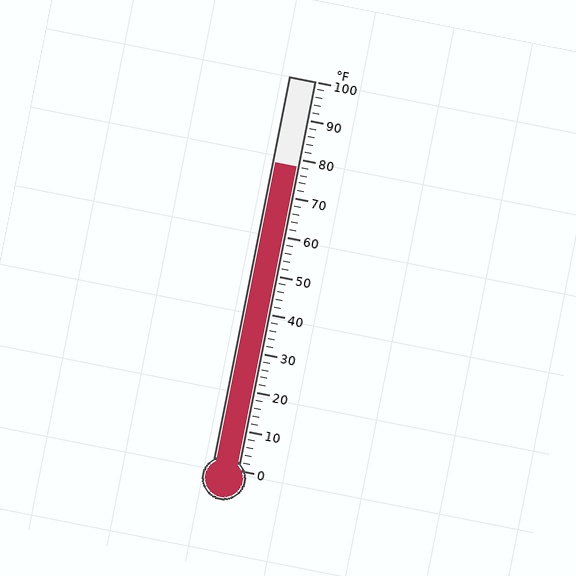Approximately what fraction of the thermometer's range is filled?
The thermometer is filled to approximately 80% of its range.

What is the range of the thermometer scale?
The thermometer scale ranges from 0°F to 100°F.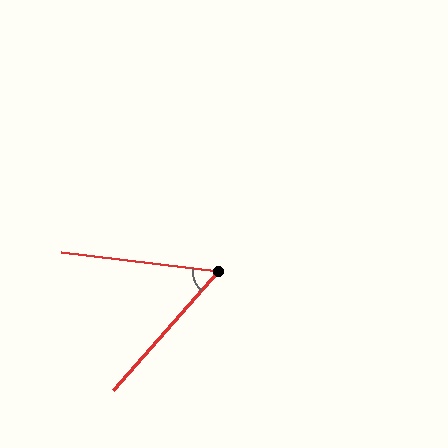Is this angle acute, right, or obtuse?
It is acute.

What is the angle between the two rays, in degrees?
Approximately 55 degrees.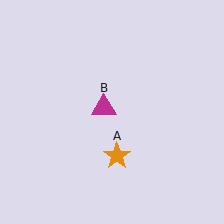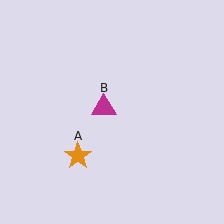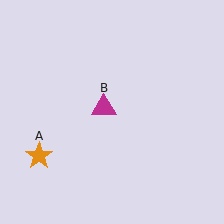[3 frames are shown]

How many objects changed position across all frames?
1 object changed position: orange star (object A).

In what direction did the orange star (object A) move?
The orange star (object A) moved left.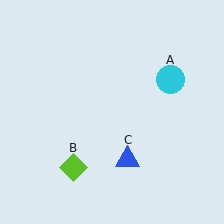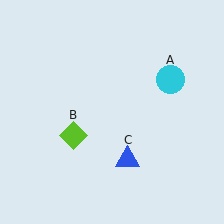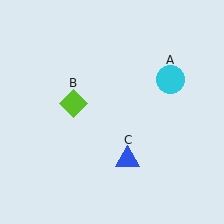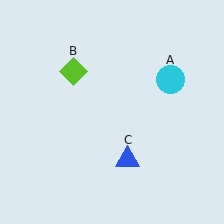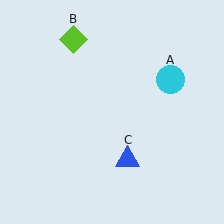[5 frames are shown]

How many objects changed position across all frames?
1 object changed position: lime diamond (object B).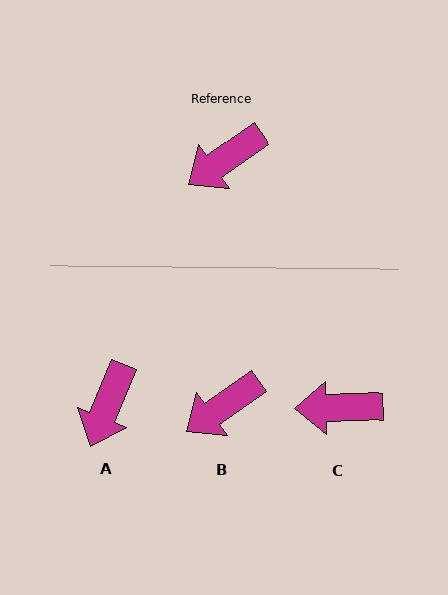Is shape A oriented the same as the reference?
No, it is off by about 33 degrees.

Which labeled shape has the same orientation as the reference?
B.